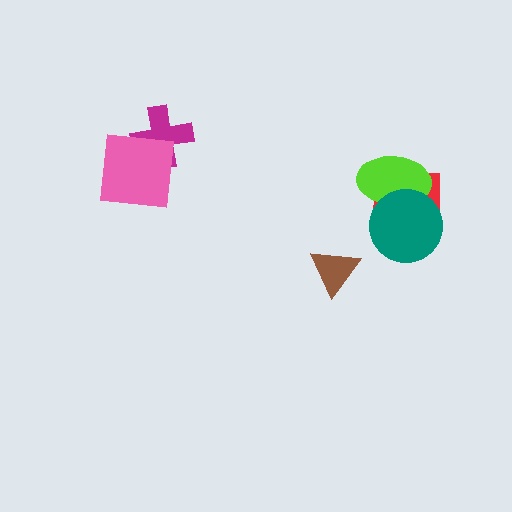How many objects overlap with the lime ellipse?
2 objects overlap with the lime ellipse.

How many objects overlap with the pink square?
1 object overlaps with the pink square.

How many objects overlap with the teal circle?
2 objects overlap with the teal circle.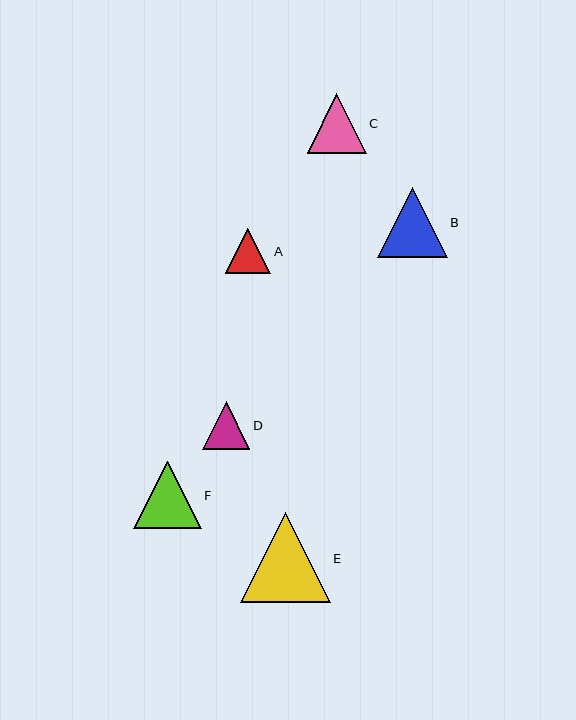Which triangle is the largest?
Triangle E is the largest with a size of approximately 90 pixels.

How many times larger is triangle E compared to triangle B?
Triangle E is approximately 1.3 times the size of triangle B.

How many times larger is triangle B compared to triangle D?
Triangle B is approximately 1.5 times the size of triangle D.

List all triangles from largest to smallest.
From largest to smallest: E, B, F, C, D, A.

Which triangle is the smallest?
Triangle A is the smallest with a size of approximately 46 pixels.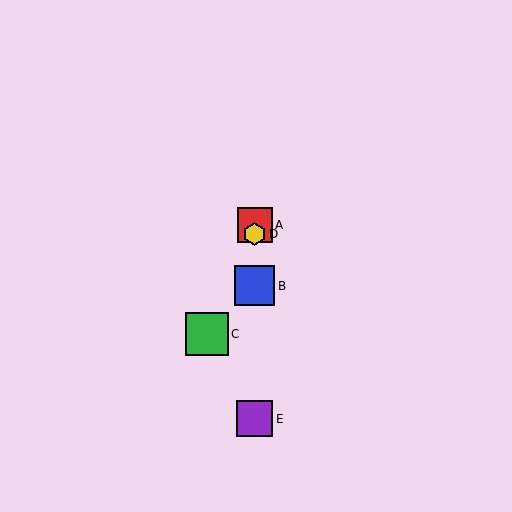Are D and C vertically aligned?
No, D is at x≈255 and C is at x≈207.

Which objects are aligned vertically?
Objects A, B, D, E are aligned vertically.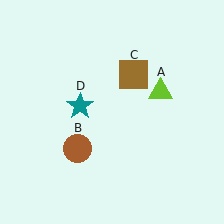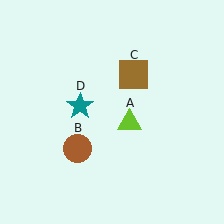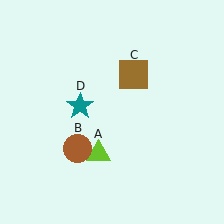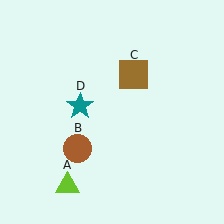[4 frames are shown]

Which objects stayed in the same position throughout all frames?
Brown circle (object B) and brown square (object C) and teal star (object D) remained stationary.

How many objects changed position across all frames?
1 object changed position: lime triangle (object A).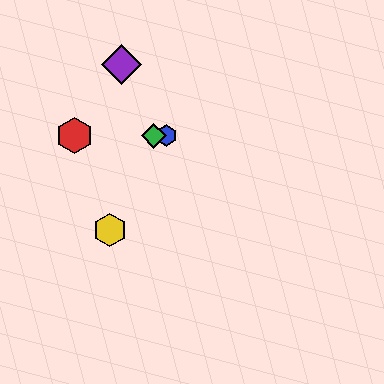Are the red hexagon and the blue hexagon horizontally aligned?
Yes, both are at y≈136.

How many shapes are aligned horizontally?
3 shapes (the red hexagon, the blue hexagon, the green diamond) are aligned horizontally.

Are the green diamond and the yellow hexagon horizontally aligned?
No, the green diamond is at y≈136 and the yellow hexagon is at y≈230.